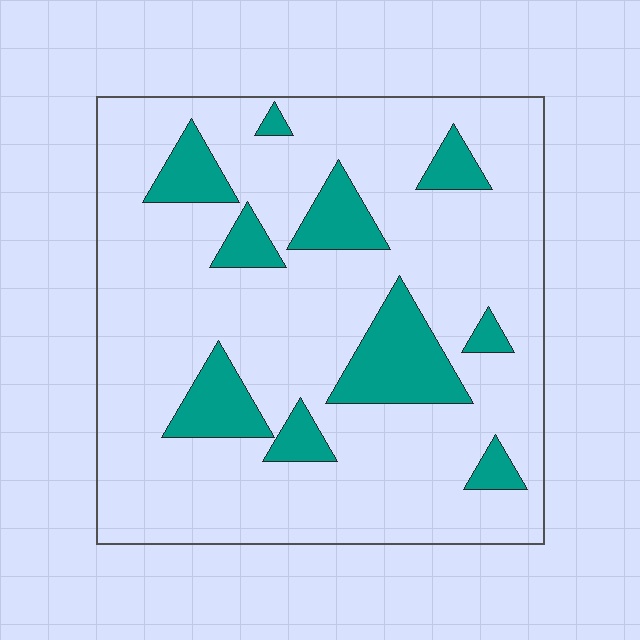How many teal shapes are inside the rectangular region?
10.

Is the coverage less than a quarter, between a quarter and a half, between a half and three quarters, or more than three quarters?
Less than a quarter.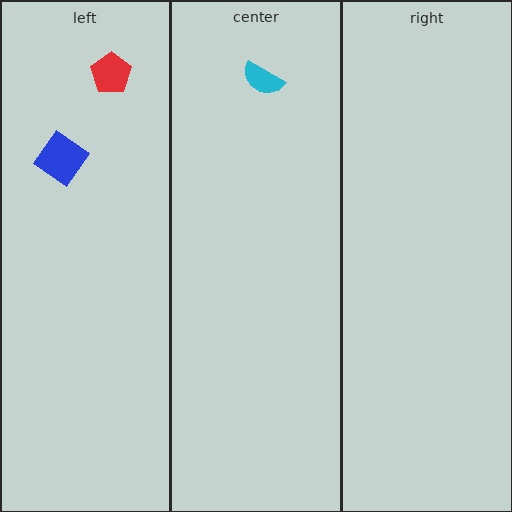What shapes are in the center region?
The cyan semicircle.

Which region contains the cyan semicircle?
The center region.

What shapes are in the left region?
The red pentagon, the blue diamond.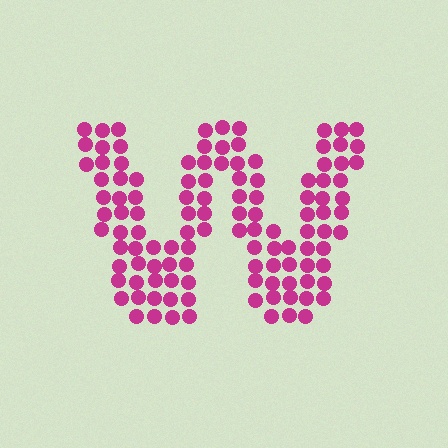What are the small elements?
The small elements are circles.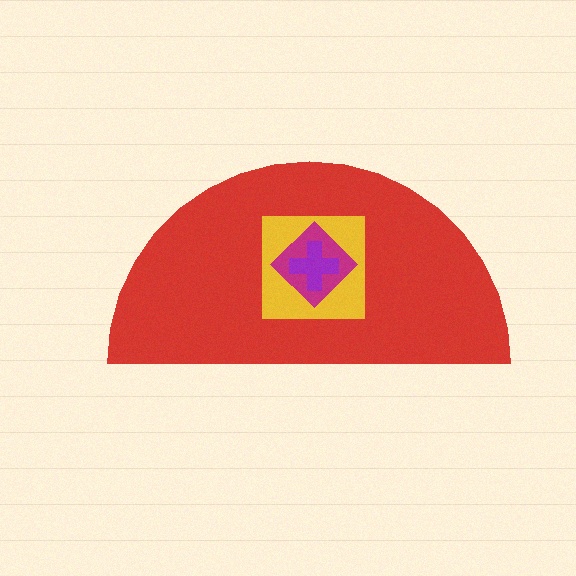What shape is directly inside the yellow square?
The magenta diamond.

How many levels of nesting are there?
4.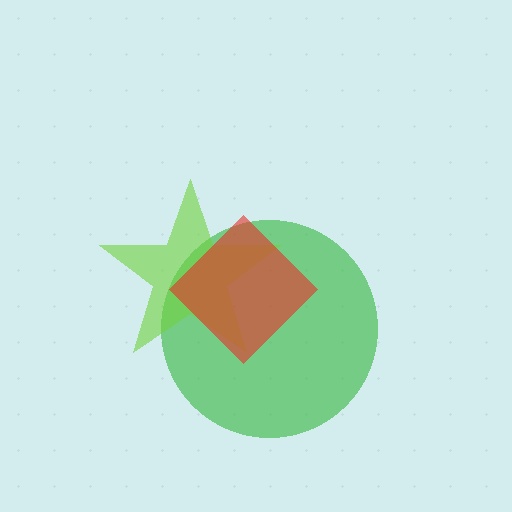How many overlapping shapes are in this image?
There are 3 overlapping shapes in the image.